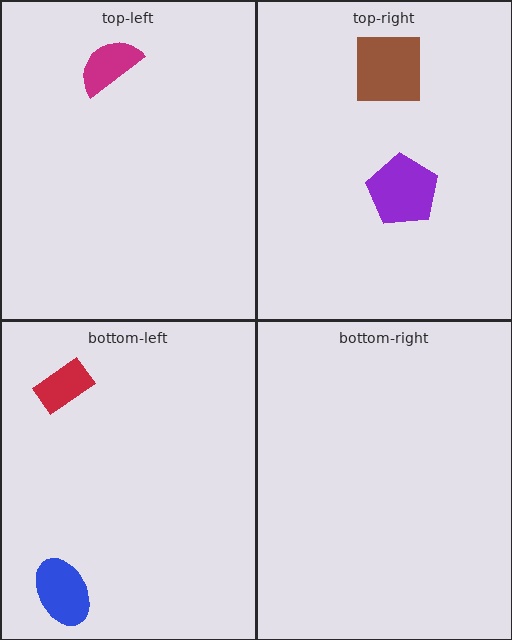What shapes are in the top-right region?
The purple pentagon, the brown square.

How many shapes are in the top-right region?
2.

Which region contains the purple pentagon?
The top-right region.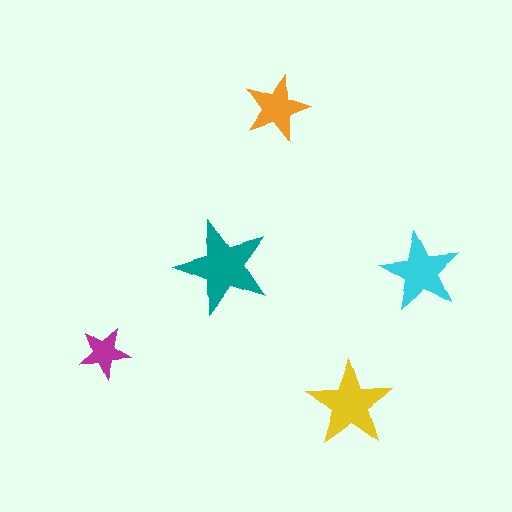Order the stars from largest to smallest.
the teal one, the yellow one, the cyan one, the orange one, the magenta one.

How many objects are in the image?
There are 5 objects in the image.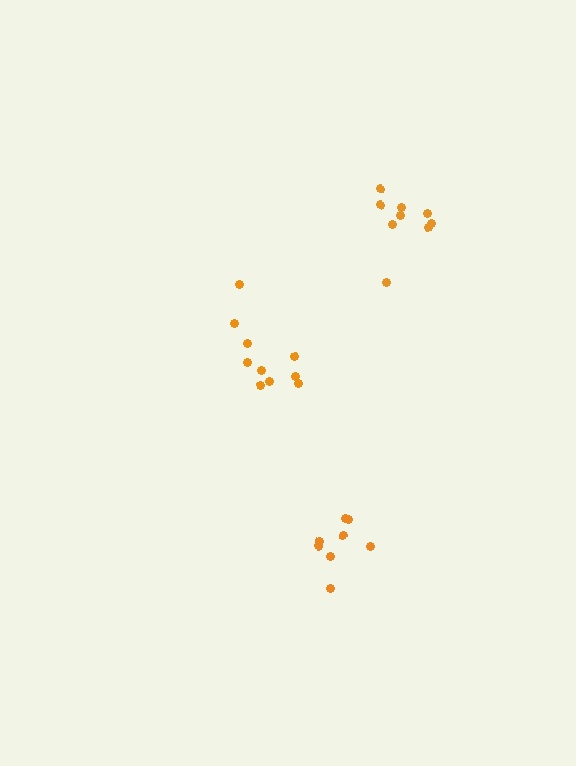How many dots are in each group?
Group 1: 10 dots, Group 2: 8 dots, Group 3: 9 dots (27 total).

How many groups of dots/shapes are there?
There are 3 groups.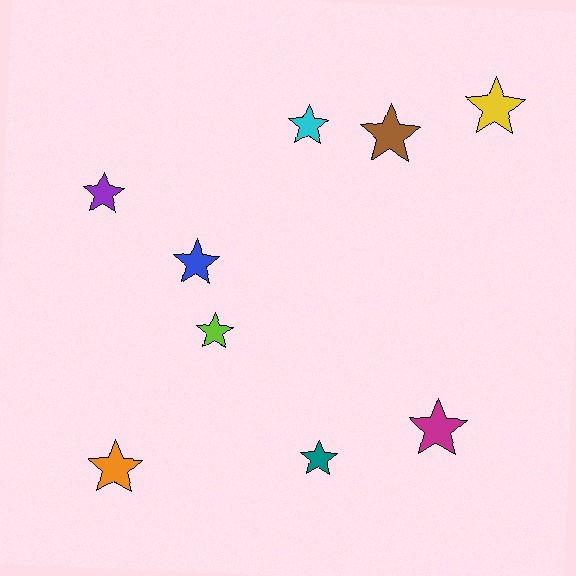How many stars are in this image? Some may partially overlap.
There are 9 stars.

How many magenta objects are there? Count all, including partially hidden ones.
There is 1 magenta object.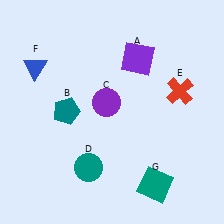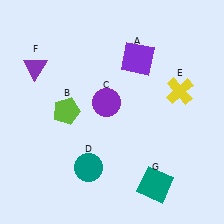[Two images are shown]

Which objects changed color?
B changed from teal to lime. E changed from red to yellow. F changed from blue to purple.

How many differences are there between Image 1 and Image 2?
There are 3 differences between the two images.